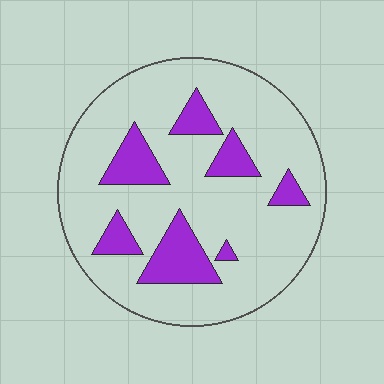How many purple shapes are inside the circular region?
7.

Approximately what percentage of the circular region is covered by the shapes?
Approximately 20%.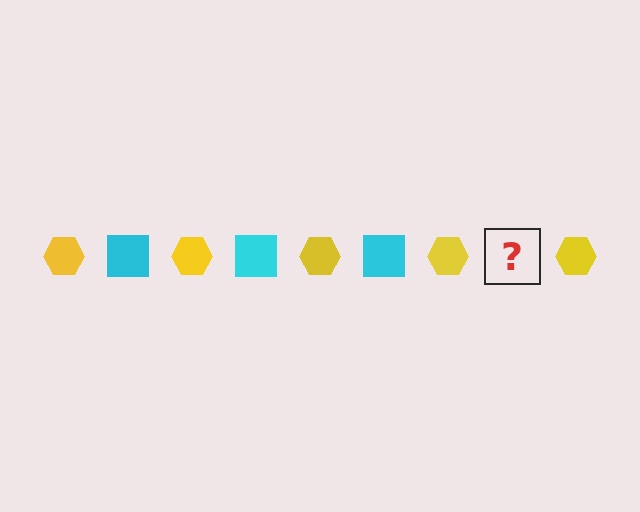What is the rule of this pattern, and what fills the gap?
The rule is that the pattern alternates between yellow hexagon and cyan square. The gap should be filled with a cyan square.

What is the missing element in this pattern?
The missing element is a cyan square.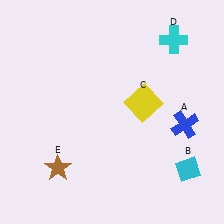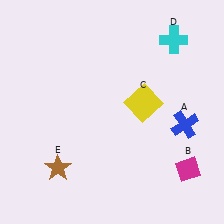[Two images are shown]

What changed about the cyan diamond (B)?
In Image 1, B is cyan. In Image 2, it changed to magenta.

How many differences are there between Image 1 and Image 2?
There is 1 difference between the two images.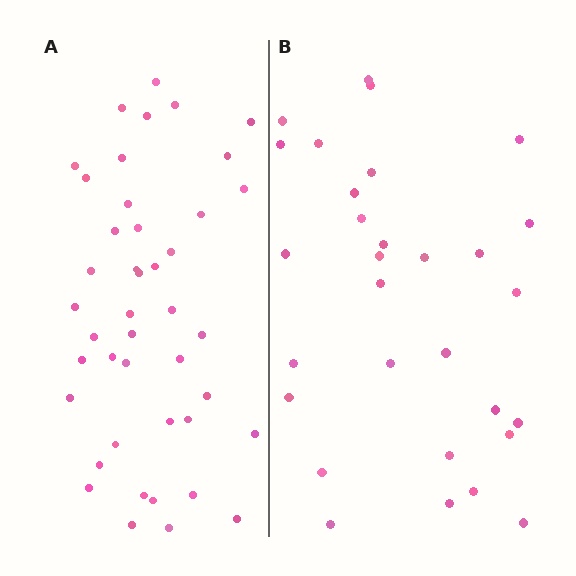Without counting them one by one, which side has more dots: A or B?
Region A (the left region) has more dots.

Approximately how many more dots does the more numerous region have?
Region A has approximately 15 more dots than region B.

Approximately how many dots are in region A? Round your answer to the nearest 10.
About 40 dots. (The exact count is 43, which rounds to 40.)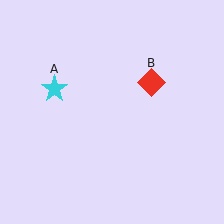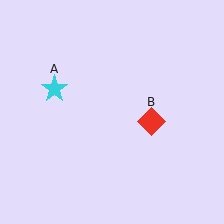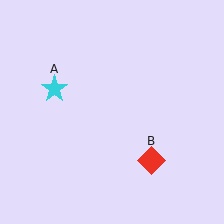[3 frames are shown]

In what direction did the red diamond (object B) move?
The red diamond (object B) moved down.